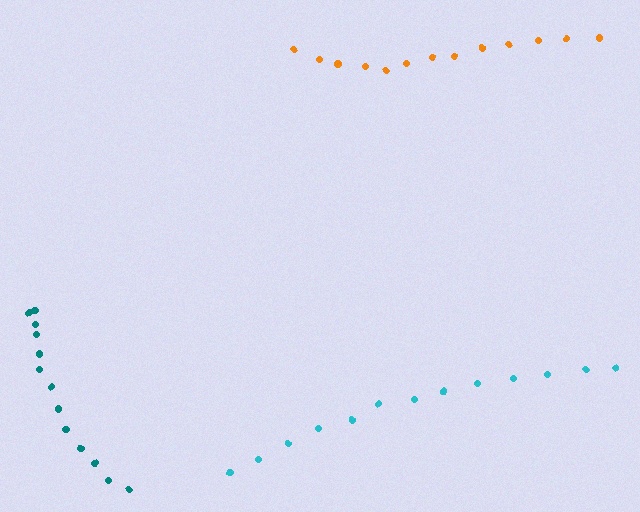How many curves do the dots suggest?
There are 3 distinct paths.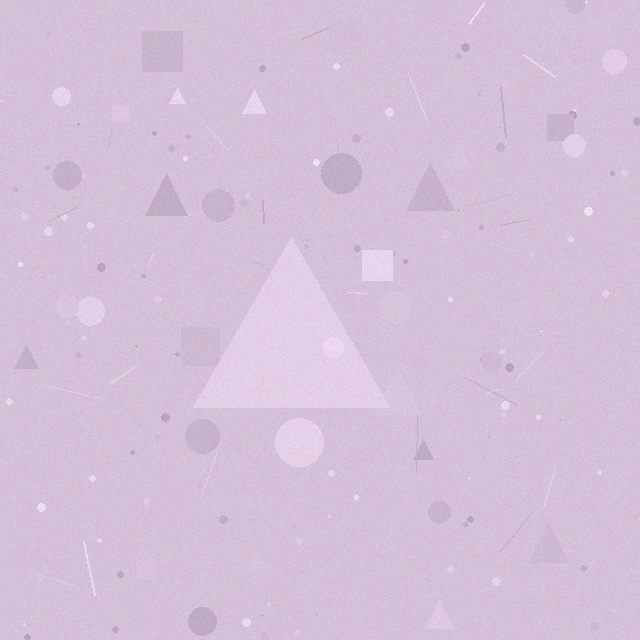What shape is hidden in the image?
A triangle is hidden in the image.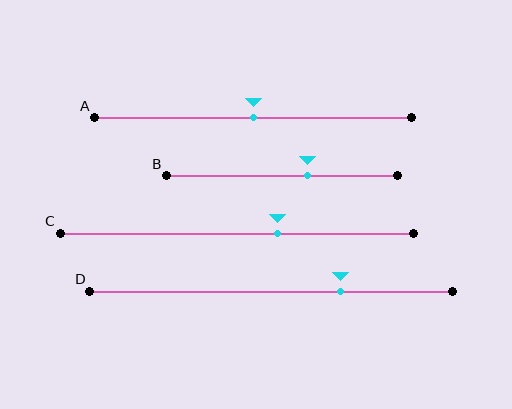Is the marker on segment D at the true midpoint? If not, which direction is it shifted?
No, the marker on segment D is shifted to the right by about 19% of the segment length.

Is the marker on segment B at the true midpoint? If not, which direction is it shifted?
No, the marker on segment B is shifted to the right by about 11% of the segment length.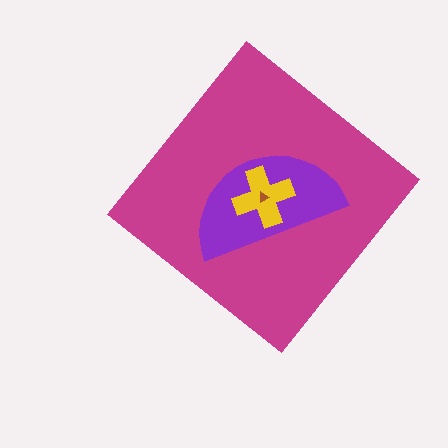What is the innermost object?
The brown triangle.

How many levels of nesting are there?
4.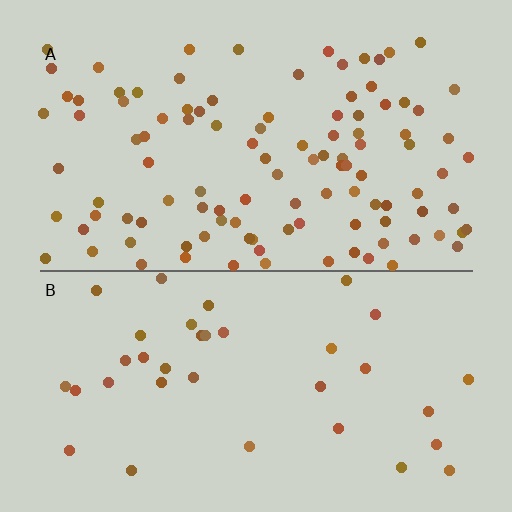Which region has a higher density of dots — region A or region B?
A (the top).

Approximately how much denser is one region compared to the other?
Approximately 3.0× — region A over region B.